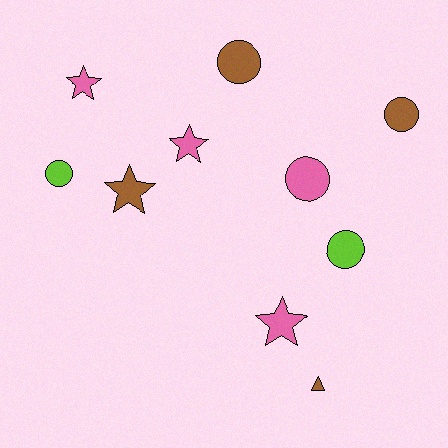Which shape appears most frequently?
Circle, with 5 objects.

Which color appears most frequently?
Pink, with 4 objects.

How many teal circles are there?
There are no teal circles.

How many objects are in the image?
There are 10 objects.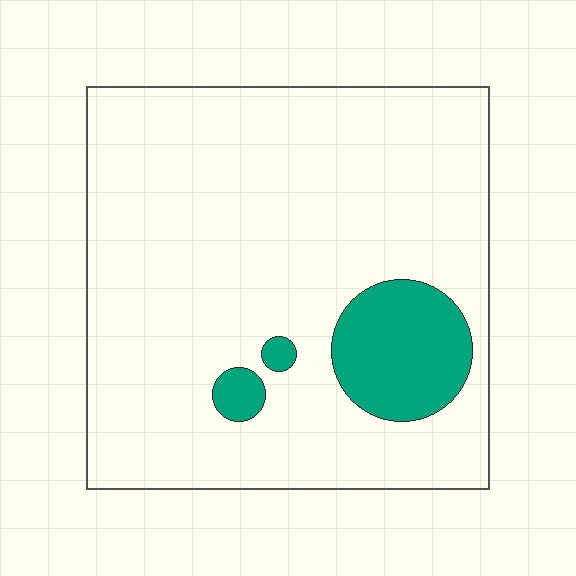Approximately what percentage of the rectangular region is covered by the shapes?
Approximately 10%.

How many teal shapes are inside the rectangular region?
3.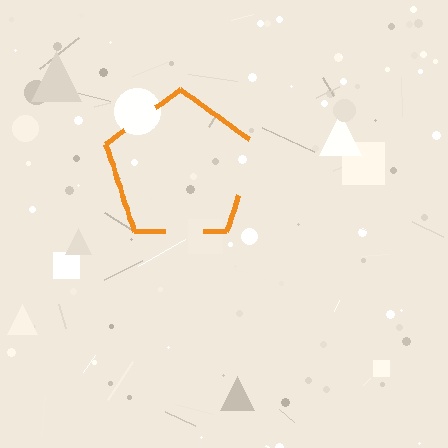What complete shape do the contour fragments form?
The contour fragments form a pentagon.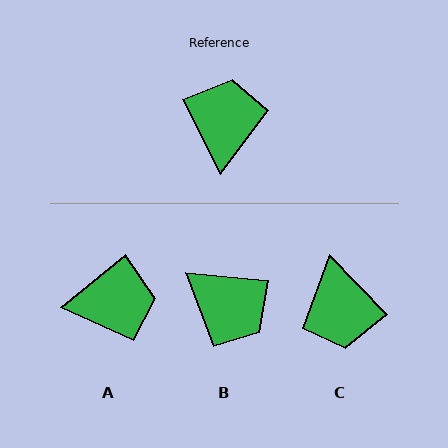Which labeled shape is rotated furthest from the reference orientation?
C, about 163 degrees away.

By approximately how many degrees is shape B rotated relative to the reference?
Approximately 123 degrees clockwise.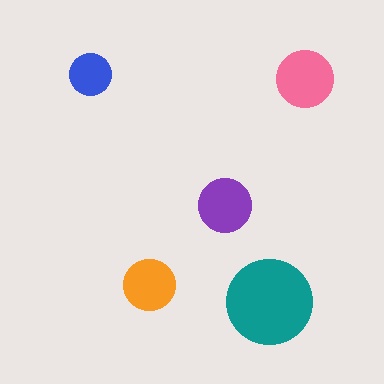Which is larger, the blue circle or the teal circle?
The teal one.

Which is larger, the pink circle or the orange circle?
The pink one.